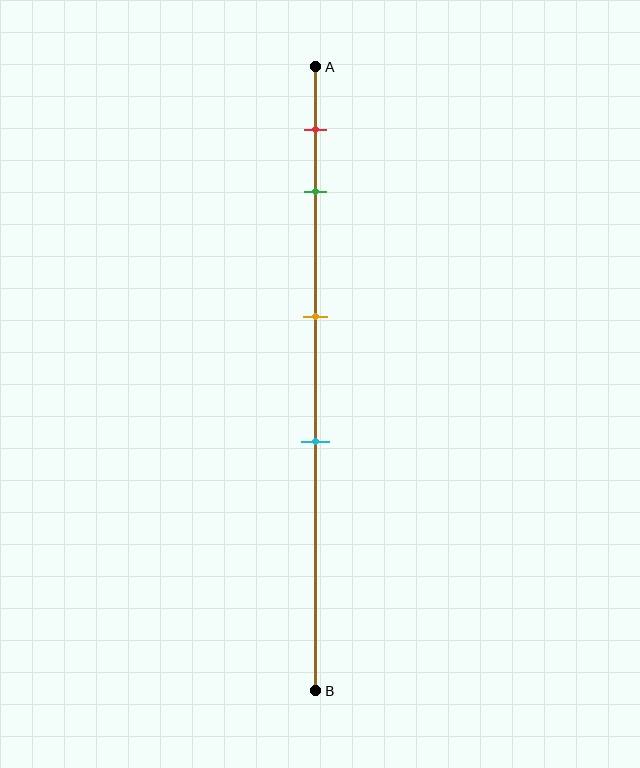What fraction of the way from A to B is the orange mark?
The orange mark is approximately 40% (0.4) of the way from A to B.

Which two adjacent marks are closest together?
The red and green marks are the closest adjacent pair.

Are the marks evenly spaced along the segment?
No, the marks are not evenly spaced.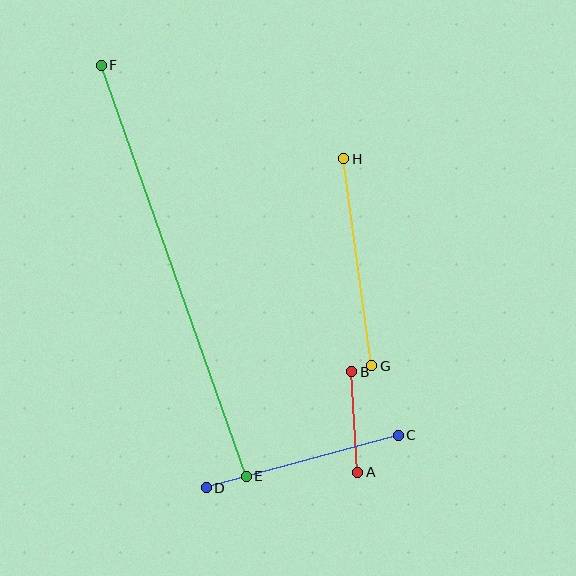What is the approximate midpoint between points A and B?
The midpoint is at approximately (355, 422) pixels.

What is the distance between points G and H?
The distance is approximately 209 pixels.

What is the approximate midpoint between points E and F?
The midpoint is at approximately (174, 271) pixels.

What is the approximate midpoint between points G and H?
The midpoint is at approximately (358, 262) pixels.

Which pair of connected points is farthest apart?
Points E and F are farthest apart.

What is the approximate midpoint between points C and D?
The midpoint is at approximately (302, 461) pixels.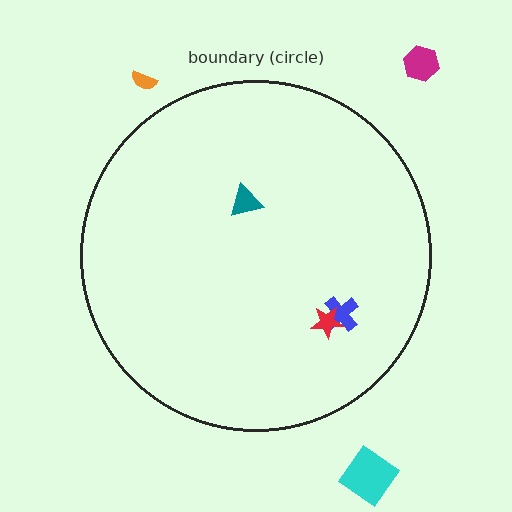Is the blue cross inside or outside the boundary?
Inside.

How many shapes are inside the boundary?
3 inside, 3 outside.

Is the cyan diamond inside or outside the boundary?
Outside.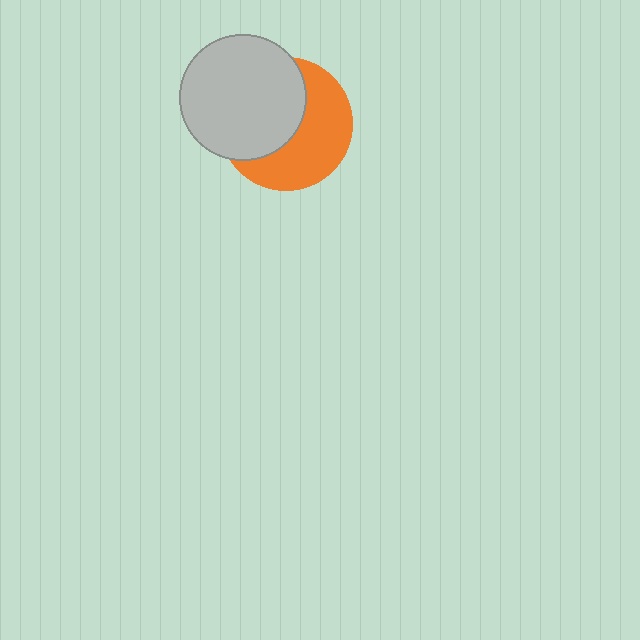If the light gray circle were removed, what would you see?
You would see the complete orange circle.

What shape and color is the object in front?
The object in front is a light gray circle.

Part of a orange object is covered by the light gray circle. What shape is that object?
It is a circle.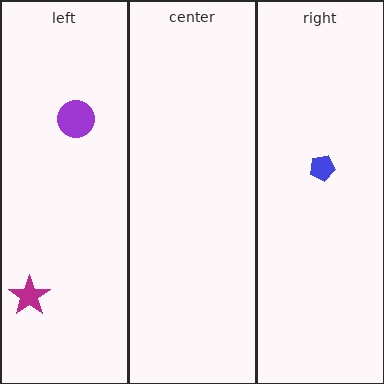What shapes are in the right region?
The blue pentagon.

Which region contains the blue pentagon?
The right region.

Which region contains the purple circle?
The left region.